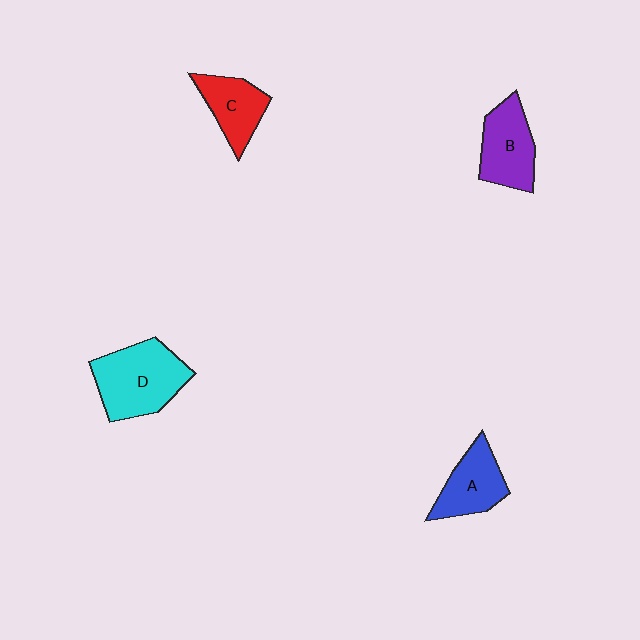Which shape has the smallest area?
Shape C (red).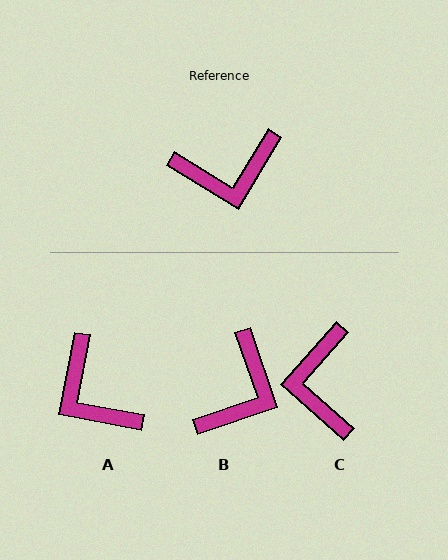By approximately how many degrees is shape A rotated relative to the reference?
Approximately 69 degrees clockwise.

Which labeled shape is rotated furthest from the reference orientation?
C, about 100 degrees away.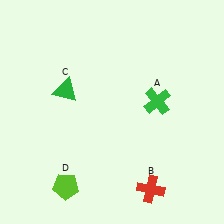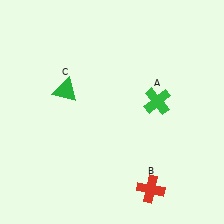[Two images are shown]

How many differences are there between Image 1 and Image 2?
There is 1 difference between the two images.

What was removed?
The lime pentagon (D) was removed in Image 2.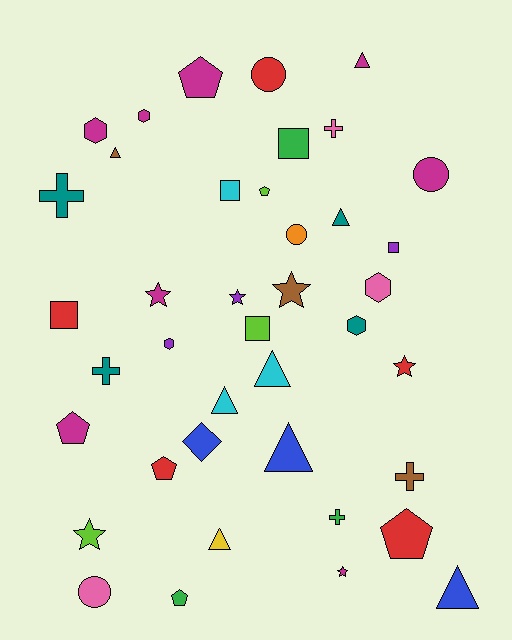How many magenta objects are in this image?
There are 8 magenta objects.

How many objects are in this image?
There are 40 objects.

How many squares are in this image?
There are 5 squares.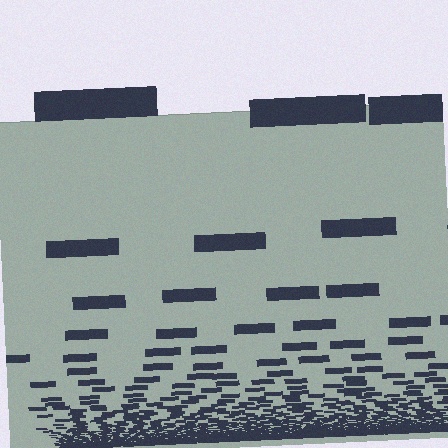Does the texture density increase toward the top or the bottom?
Density increases toward the bottom.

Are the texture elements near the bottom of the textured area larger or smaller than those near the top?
Smaller. The gradient is inverted — elements near the bottom are smaller and denser.